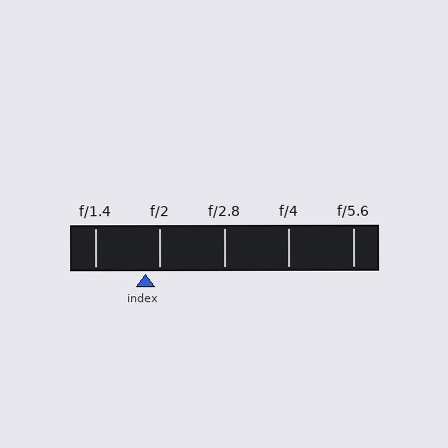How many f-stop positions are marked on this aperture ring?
There are 5 f-stop positions marked.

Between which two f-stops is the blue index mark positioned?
The index mark is between f/1.4 and f/2.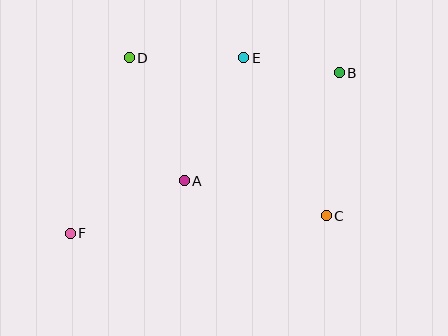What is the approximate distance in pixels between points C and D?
The distance between C and D is approximately 252 pixels.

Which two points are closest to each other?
Points B and E are closest to each other.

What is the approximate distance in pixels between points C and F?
The distance between C and F is approximately 256 pixels.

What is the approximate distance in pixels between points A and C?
The distance between A and C is approximately 146 pixels.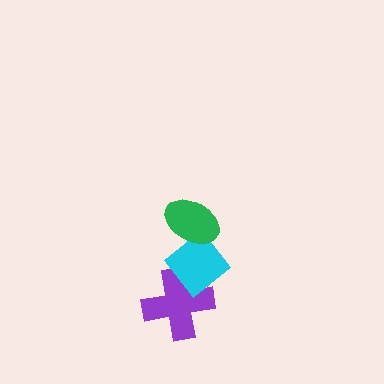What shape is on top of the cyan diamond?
The green ellipse is on top of the cyan diamond.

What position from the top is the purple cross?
The purple cross is 3rd from the top.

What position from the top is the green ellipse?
The green ellipse is 1st from the top.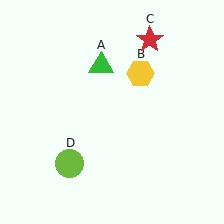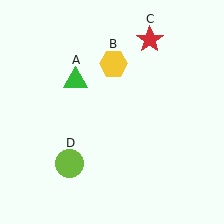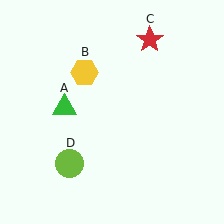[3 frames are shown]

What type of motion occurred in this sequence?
The green triangle (object A), yellow hexagon (object B) rotated counterclockwise around the center of the scene.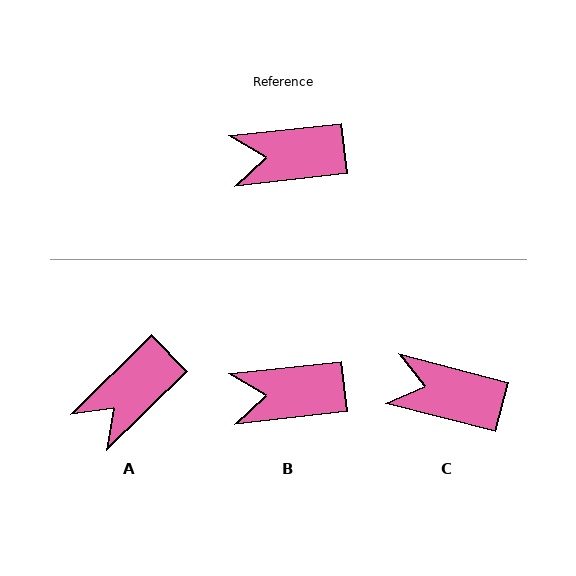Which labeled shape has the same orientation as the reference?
B.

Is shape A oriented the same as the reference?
No, it is off by about 38 degrees.